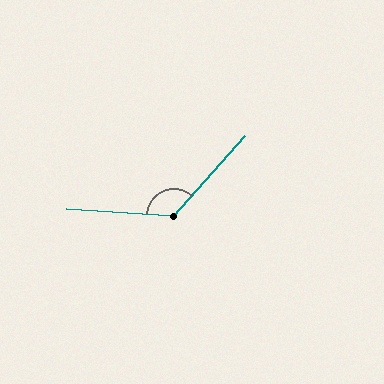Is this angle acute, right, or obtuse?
It is obtuse.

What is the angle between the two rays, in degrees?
Approximately 128 degrees.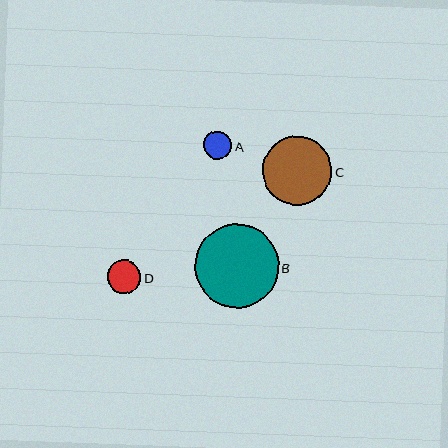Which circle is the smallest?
Circle A is the smallest with a size of approximately 29 pixels.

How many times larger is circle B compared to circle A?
Circle B is approximately 2.9 times the size of circle A.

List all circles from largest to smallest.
From largest to smallest: B, C, D, A.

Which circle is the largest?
Circle B is the largest with a size of approximately 84 pixels.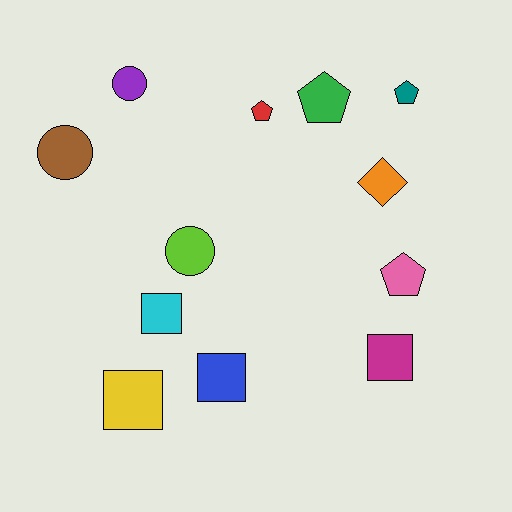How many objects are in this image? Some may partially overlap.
There are 12 objects.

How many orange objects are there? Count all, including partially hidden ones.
There is 1 orange object.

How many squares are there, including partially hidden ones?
There are 4 squares.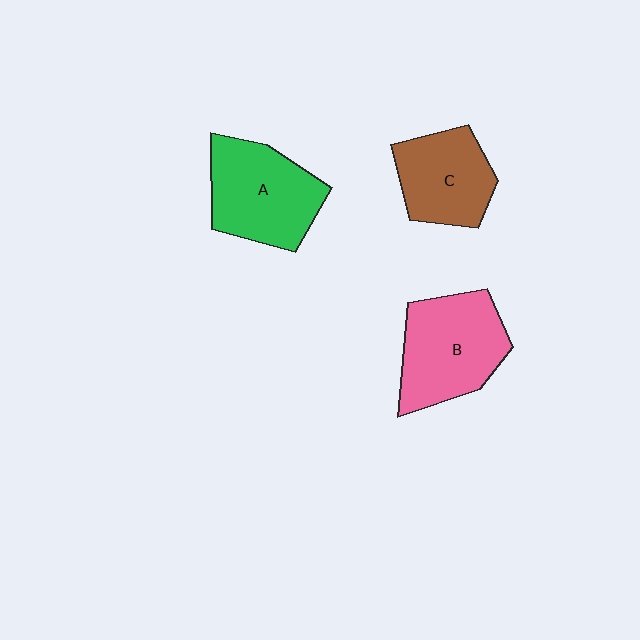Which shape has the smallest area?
Shape C (brown).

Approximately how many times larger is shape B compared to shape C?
Approximately 1.3 times.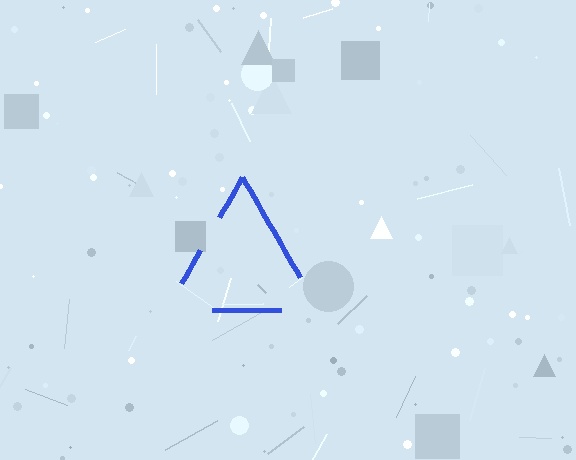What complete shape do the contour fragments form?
The contour fragments form a triangle.